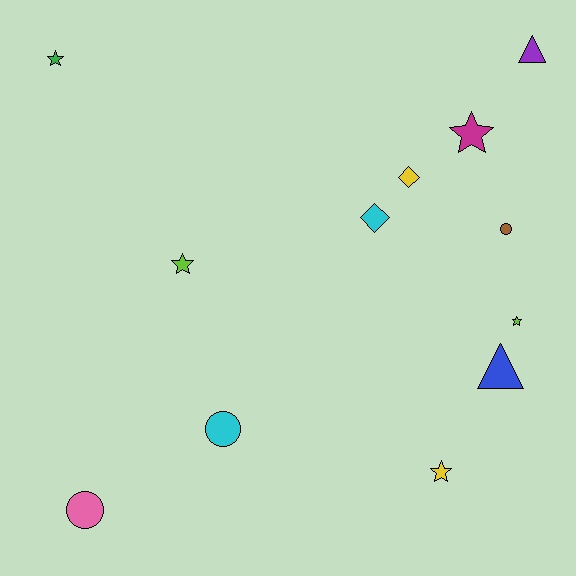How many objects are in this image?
There are 12 objects.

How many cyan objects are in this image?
There are 2 cyan objects.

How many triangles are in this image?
There are 2 triangles.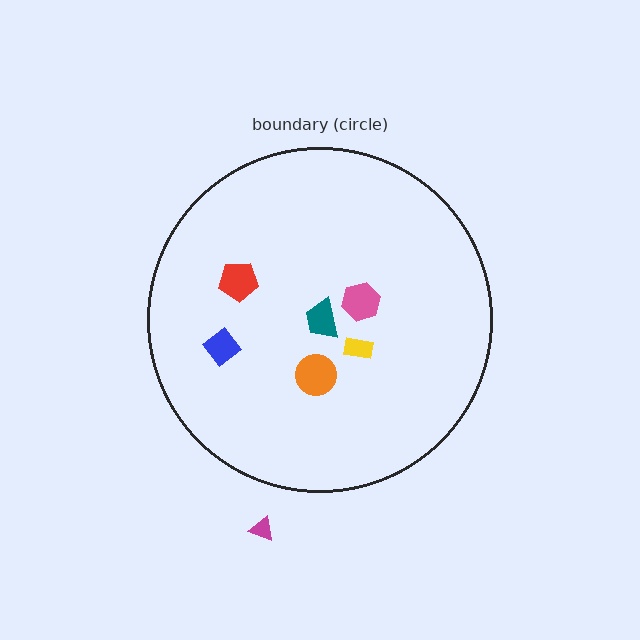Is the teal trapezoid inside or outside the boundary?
Inside.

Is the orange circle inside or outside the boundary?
Inside.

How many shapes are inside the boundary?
6 inside, 1 outside.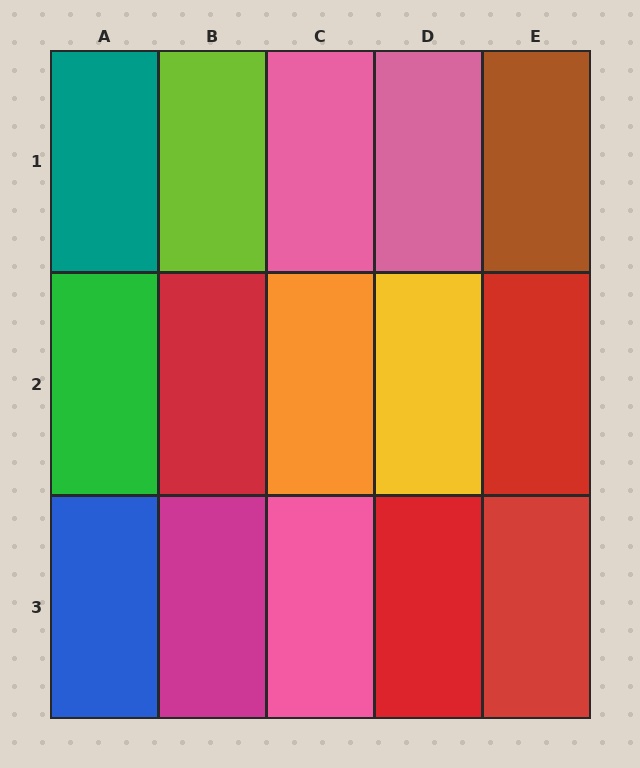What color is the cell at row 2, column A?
Green.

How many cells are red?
4 cells are red.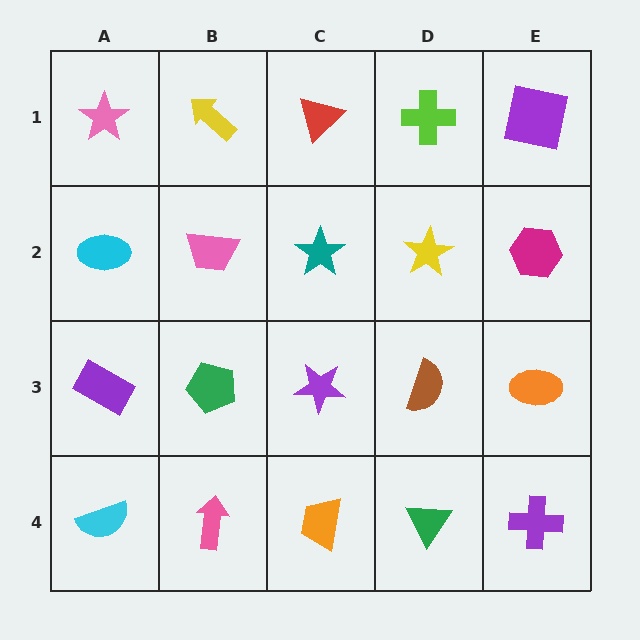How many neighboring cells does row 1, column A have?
2.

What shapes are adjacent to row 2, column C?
A red triangle (row 1, column C), a purple star (row 3, column C), a pink trapezoid (row 2, column B), a yellow star (row 2, column D).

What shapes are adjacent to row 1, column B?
A pink trapezoid (row 2, column B), a pink star (row 1, column A), a red triangle (row 1, column C).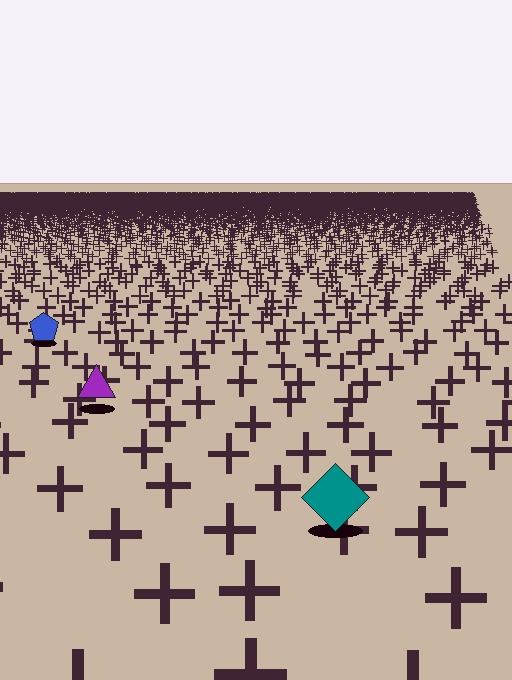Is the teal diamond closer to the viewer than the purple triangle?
Yes. The teal diamond is closer — you can tell from the texture gradient: the ground texture is coarser near it.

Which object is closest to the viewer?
The teal diamond is closest. The texture marks near it are larger and more spread out.